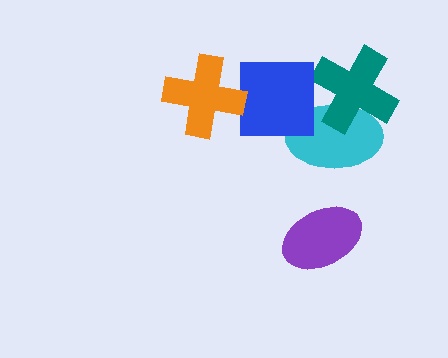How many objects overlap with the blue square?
1 object overlaps with the blue square.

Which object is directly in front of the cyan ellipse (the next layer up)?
The teal cross is directly in front of the cyan ellipse.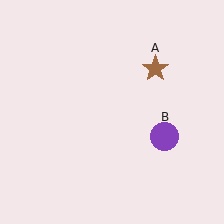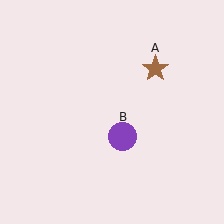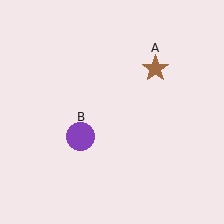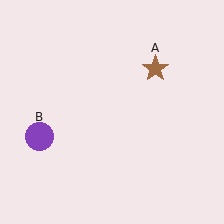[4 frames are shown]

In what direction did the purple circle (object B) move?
The purple circle (object B) moved left.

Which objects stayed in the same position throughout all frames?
Brown star (object A) remained stationary.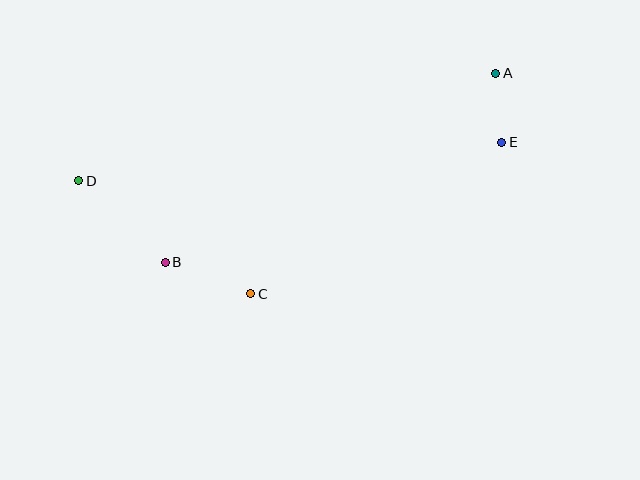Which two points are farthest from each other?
Points A and D are farthest from each other.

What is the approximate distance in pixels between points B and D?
The distance between B and D is approximately 119 pixels.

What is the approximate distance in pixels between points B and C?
The distance between B and C is approximately 91 pixels.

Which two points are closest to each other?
Points A and E are closest to each other.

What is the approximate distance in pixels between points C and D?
The distance between C and D is approximately 206 pixels.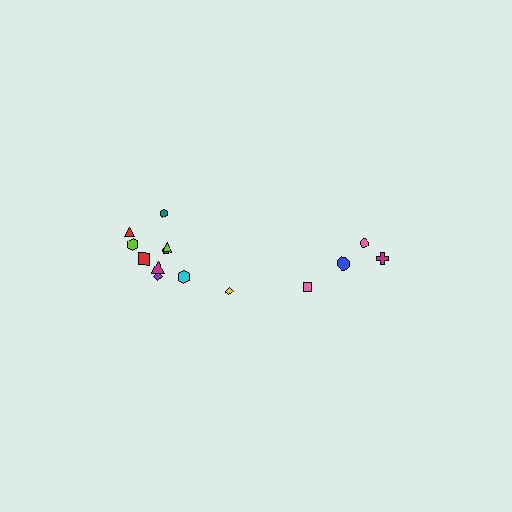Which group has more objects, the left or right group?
The left group.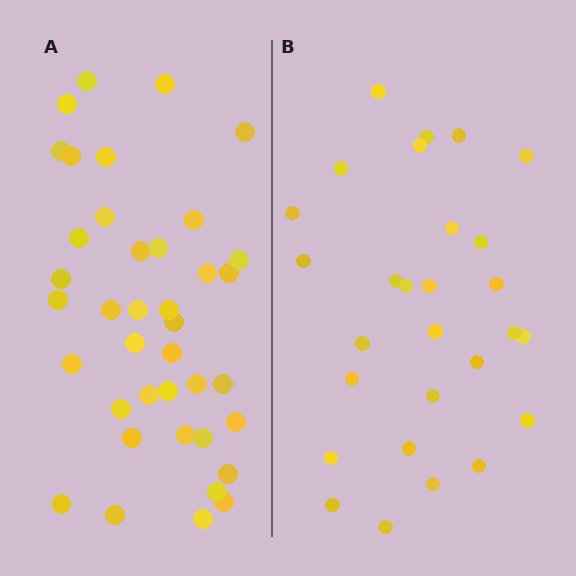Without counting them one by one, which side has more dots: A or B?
Region A (the left region) has more dots.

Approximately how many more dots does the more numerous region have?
Region A has roughly 12 or so more dots than region B.